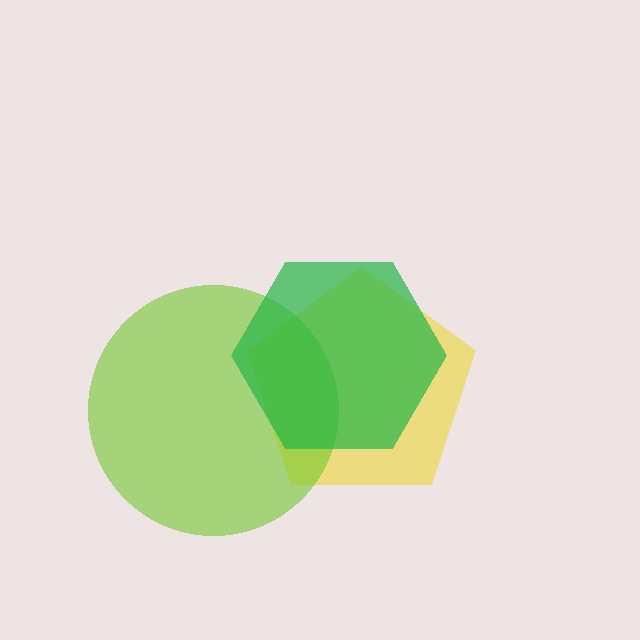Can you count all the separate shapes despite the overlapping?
Yes, there are 3 separate shapes.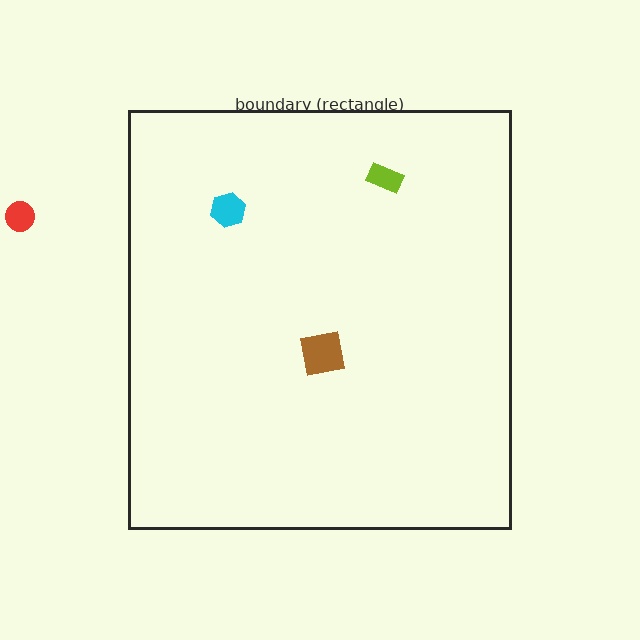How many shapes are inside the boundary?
3 inside, 1 outside.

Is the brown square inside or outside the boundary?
Inside.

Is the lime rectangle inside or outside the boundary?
Inside.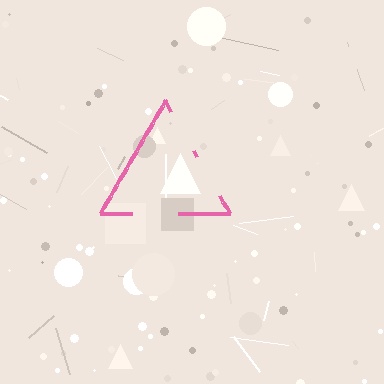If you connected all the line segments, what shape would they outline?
They would outline a triangle.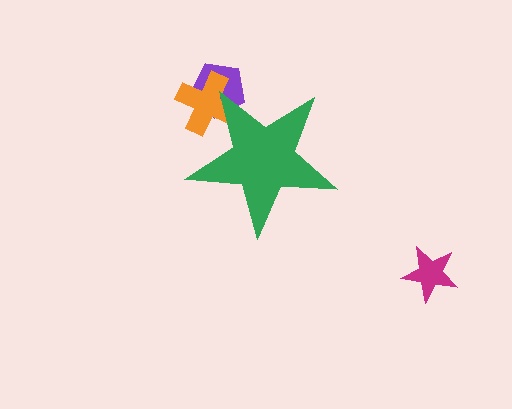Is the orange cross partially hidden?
Yes, the orange cross is partially hidden behind the green star.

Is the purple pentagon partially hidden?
Yes, the purple pentagon is partially hidden behind the green star.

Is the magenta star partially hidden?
No, the magenta star is fully visible.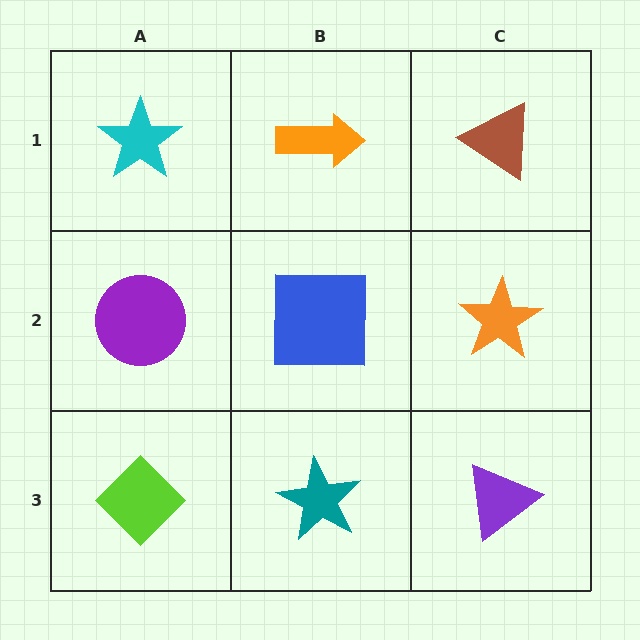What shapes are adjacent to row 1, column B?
A blue square (row 2, column B), a cyan star (row 1, column A), a brown triangle (row 1, column C).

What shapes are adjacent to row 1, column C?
An orange star (row 2, column C), an orange arrow (row 1, column B).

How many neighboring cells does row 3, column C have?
2.